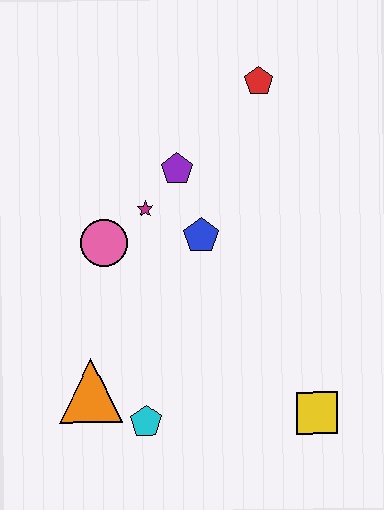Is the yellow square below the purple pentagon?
Yes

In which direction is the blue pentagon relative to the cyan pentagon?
The blue pentagon is above the cyan pentagon.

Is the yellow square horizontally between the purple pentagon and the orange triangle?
No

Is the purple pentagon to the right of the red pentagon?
No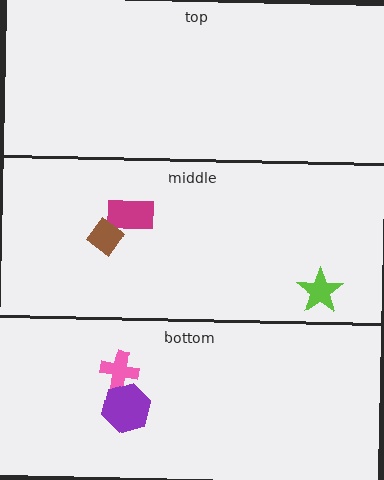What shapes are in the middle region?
The magenta rectangle, the lime star, the brown diamond.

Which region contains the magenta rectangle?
The middle region.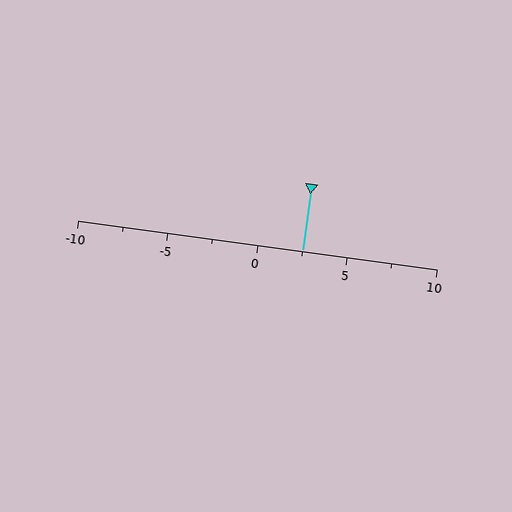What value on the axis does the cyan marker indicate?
The marker indicates approximately 2.5.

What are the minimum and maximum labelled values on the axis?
The axis runs from -10 to 10.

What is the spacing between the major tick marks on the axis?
The major ticks are spaced 5 apart.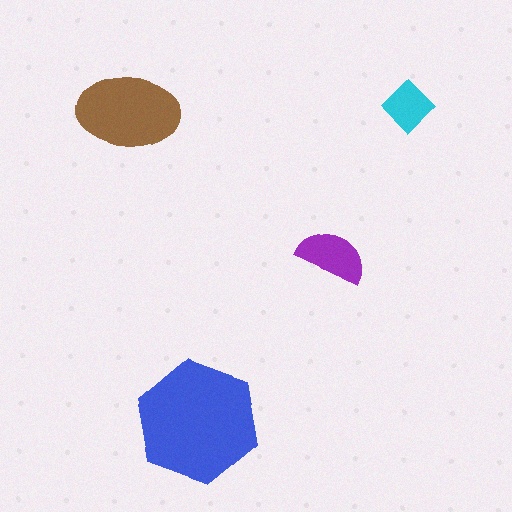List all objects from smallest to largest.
The cyan diamond, the purple semicircle, the brown ellipse, the blue hexagon.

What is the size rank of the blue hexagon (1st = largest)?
1st.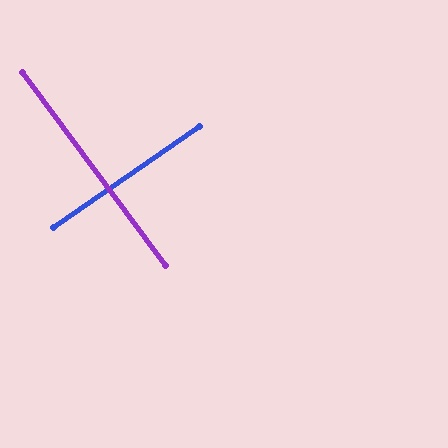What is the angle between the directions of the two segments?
Approximately 88 degrees.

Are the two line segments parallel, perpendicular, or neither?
Perpendicular — they meet at approximately 88°.